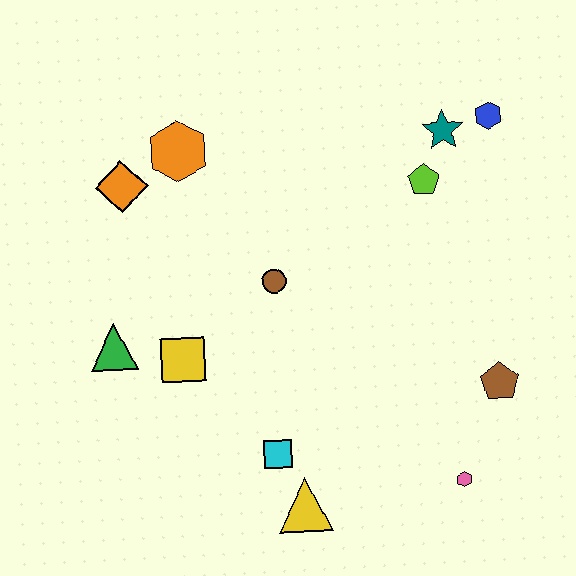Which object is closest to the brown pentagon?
The pink hexagon is closest to the brown pentagon.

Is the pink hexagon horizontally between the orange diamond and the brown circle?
No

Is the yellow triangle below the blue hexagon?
Yes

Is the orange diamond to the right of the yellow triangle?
No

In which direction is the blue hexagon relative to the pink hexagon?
The blue hexagon is above the pink hexagon.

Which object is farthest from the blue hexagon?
The green triangle is farthest from the blue hexagon.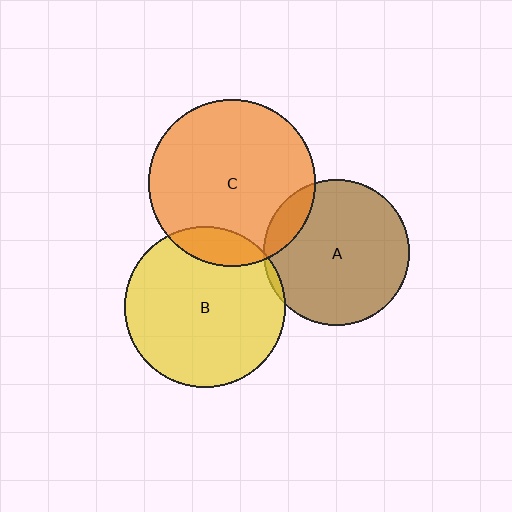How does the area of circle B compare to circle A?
Approximately 1.2 times.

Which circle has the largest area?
Circle C (orange).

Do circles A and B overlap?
Yes.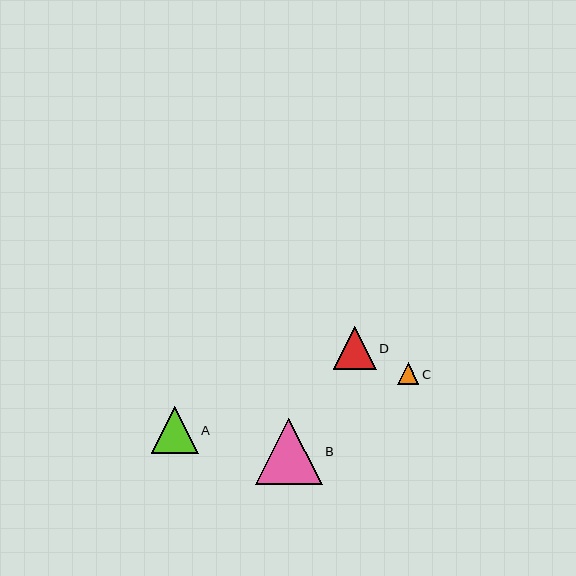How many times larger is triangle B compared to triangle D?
Triangle B is approximately 1.5 times the size of triangle D.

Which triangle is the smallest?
Triangle C is the smallest with a size of approximately 21 pixels.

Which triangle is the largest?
Triangle B is the largest with a size of approximately 67 pixels.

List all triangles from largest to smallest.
From largest to smallest: B, A, D, C.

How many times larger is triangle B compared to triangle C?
Triangle B is approximately 3.1 times the size of triangle C.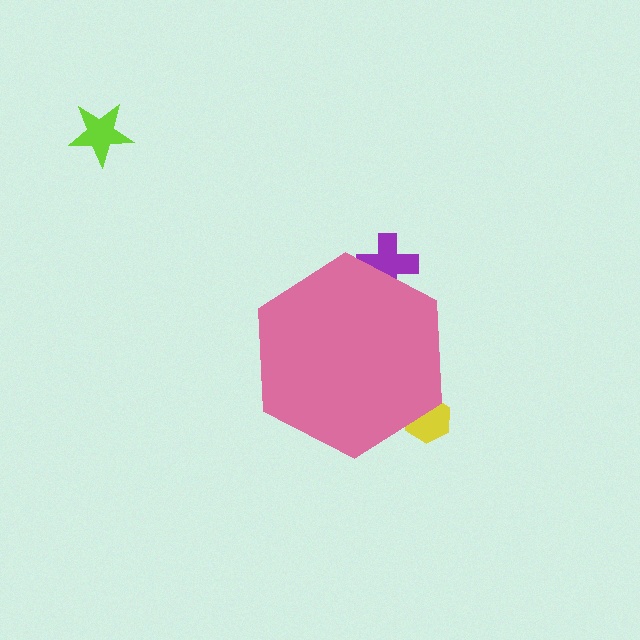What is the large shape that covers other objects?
A pink hexagon.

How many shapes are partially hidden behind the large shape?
2 shapes are partially hidden.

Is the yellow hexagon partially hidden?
Yes, the yellow hexagon is partially hidden behind the pink hexagon.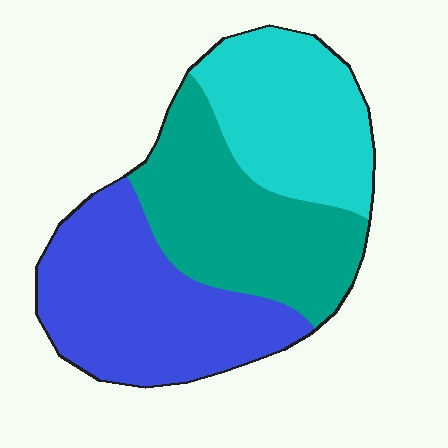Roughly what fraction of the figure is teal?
Teal covers 34% of the figure.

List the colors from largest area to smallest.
From largest to smallest: blue, teal, cyan.